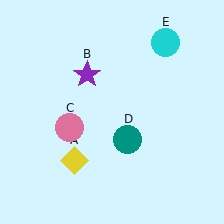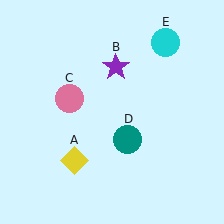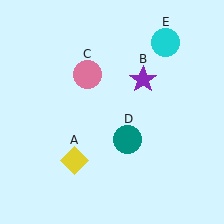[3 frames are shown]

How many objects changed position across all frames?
2 objects changed position: purple star (object B), pink circle (object C).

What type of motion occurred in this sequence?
The purple star (object B), pink circle (object C) rotated clockwise around the center of the scene.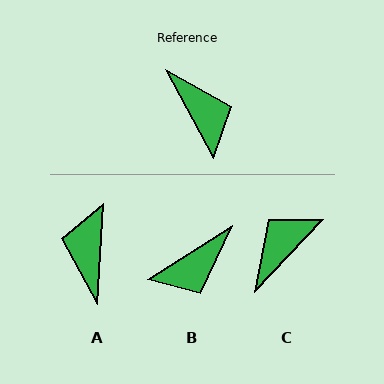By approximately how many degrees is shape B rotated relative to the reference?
Approximately 86 degrees clockwise.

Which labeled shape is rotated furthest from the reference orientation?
A, about 148 degrees away.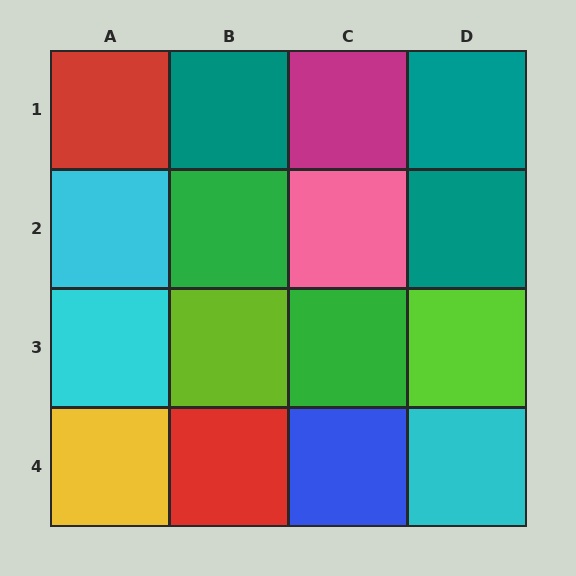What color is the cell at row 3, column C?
Green.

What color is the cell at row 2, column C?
Pink.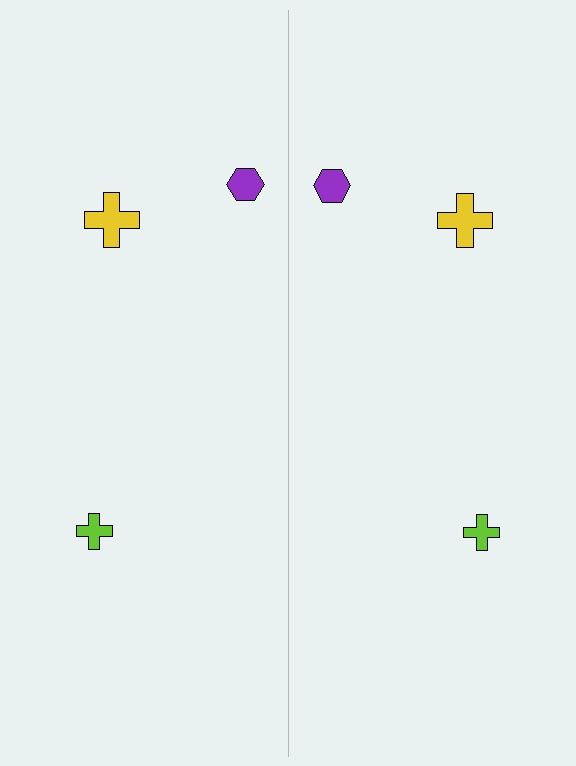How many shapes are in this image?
There are 6 shapes in this image.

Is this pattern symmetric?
Yes, this pattern has bilateral (reflection) symmetry.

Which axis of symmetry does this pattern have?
The pattern has a vertical axis of symmetry running through the center of the image.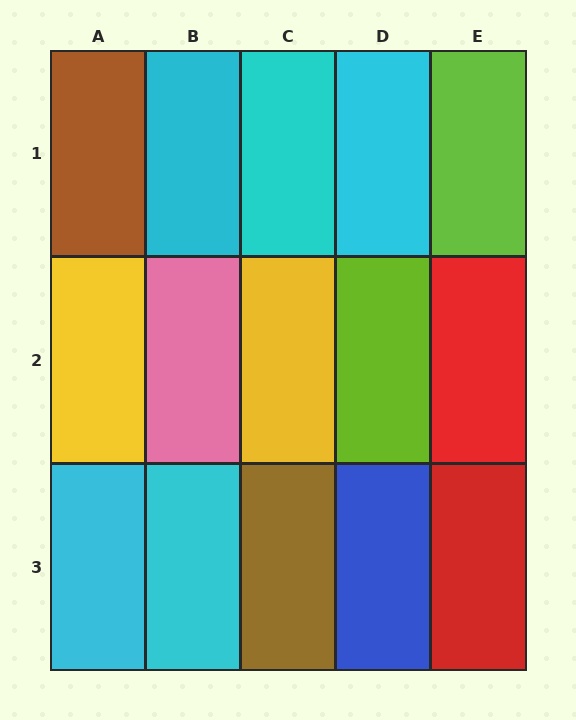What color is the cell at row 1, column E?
Lime.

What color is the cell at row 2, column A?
Yellow.